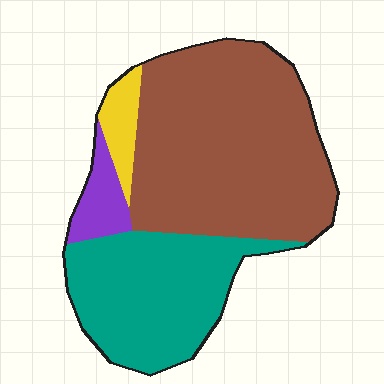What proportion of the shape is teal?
Teal takes up about one third (1/3) of the shape.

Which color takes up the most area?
Brown, at roughly 55%.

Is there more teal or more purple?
Teal.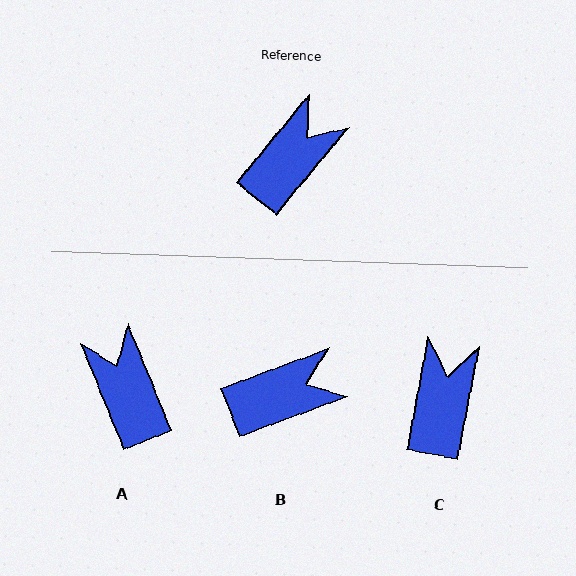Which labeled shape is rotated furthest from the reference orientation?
A, about 62 degrees away.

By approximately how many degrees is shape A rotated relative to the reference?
Approximately 62 degrees counter-clockwise.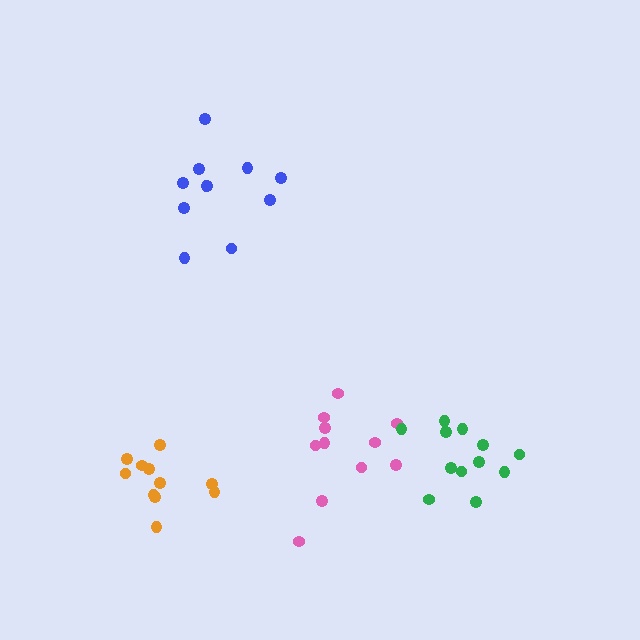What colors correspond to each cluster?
The clusters are colored: blue, pink, orange, green.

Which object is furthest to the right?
The green cluster is rightmost.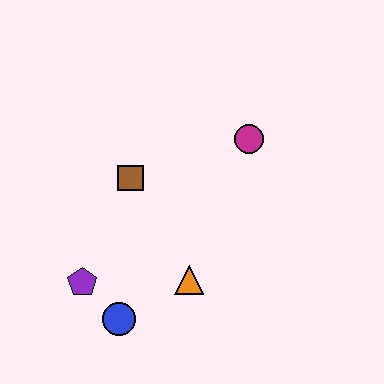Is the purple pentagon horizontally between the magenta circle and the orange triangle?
No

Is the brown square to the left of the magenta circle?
Yes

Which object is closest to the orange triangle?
The blue circle is closest to the orange triangle.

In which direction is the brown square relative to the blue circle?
The brown square is above the blue circle.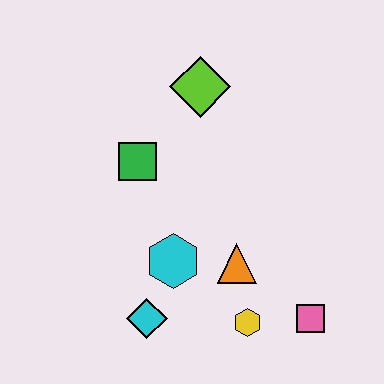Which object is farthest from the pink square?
The lime diamond is farthest from the pink square.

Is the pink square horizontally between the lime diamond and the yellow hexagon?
No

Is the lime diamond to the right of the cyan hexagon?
Yes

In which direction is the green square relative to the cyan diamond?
The green square is above the cyan diamond.